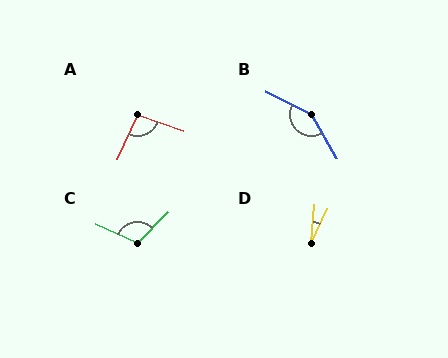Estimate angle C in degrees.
Approximately 110 degrees.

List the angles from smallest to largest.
D (19°), A (95°), C (110°), B (147°).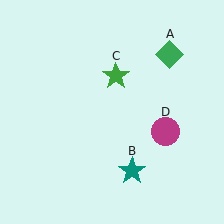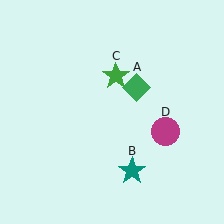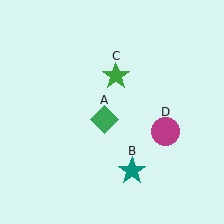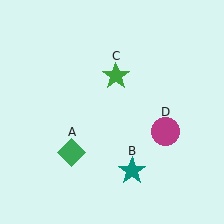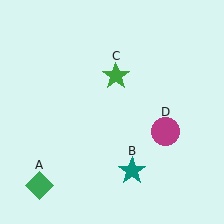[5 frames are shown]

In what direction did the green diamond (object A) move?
The green diamond (object A) moved down and to the left.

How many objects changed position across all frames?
1 object changed position: green diamond (object A).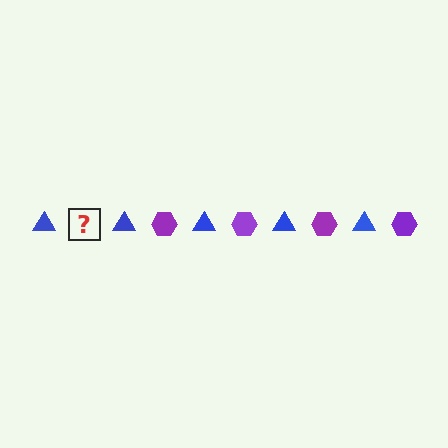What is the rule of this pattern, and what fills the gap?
The rule is that the pattern alternates between blue triangle and purple hexagon. The gap should be filled with a purple hexagon.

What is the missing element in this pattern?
The missing element is a purple hexagon.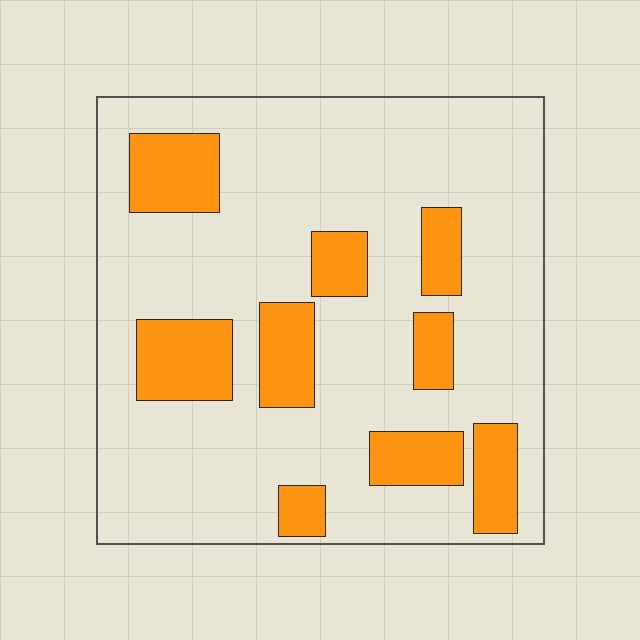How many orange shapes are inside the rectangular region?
9.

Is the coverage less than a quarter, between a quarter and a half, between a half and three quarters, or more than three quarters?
Less than a quarter.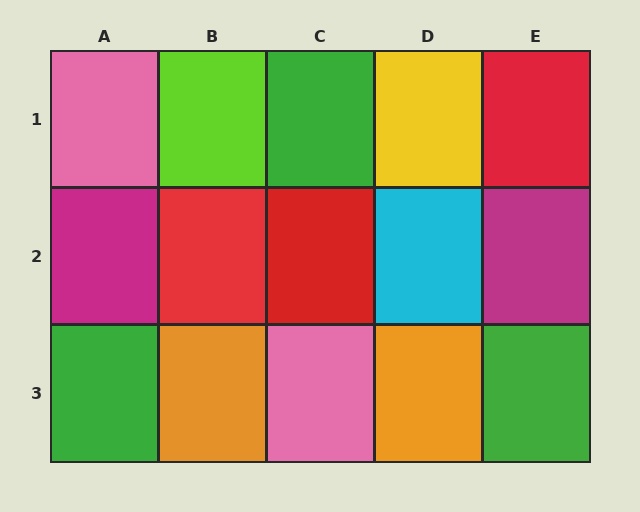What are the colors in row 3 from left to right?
Green, orange, pink, orange, green.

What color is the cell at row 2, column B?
Red.